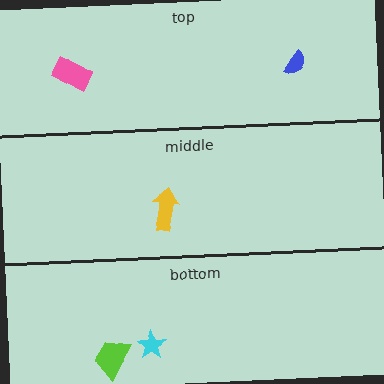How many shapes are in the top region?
2.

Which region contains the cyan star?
The bottom region.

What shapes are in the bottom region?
The lime trapezoid, the cyan star.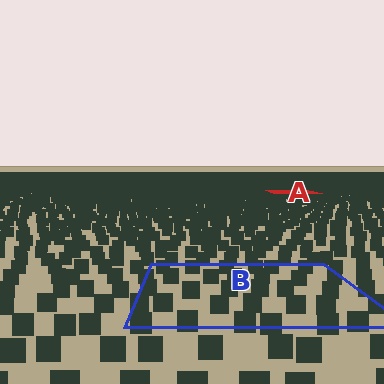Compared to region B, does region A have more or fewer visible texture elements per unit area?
Region A has more texture elements per unit area — they are packed more densely because it is farther away.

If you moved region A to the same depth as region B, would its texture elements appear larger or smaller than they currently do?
They would appear larger. At a closer depth, the same texture elements are projected at a bigger on-screen size.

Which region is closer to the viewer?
Region B is closer. The texture elements there are larger and more spread out.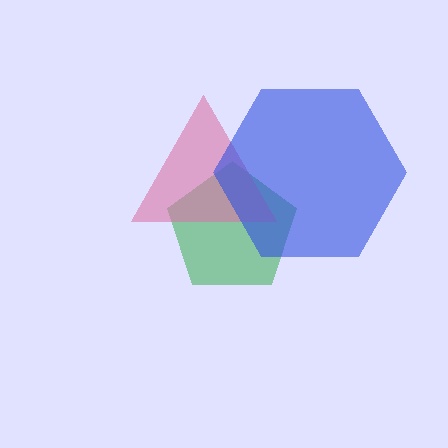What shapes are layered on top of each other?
The layered shapes are: a green pentagon, a pink triangle, a blue hexagon.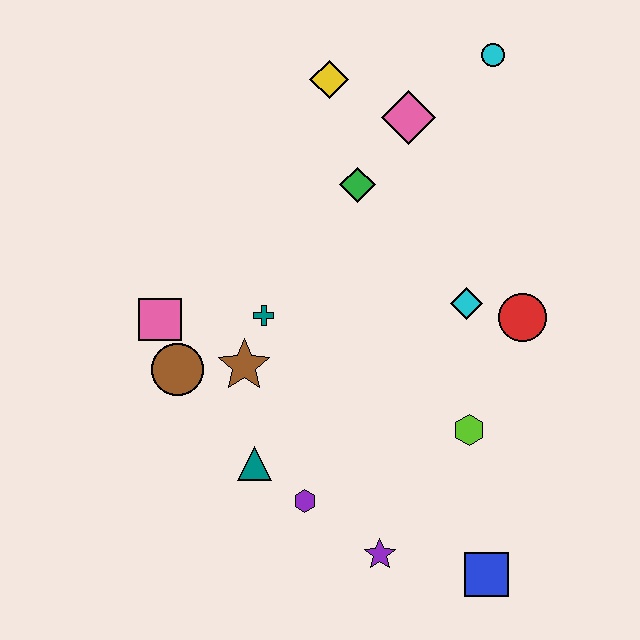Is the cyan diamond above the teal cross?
Yes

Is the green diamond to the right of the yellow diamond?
Yes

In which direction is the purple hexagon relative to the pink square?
The purple hexagon is below the pink square.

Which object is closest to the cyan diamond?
The red circle is closest to the cyan diamond.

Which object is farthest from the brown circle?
The cyan circle is farthest from the brown circle.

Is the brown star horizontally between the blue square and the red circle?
No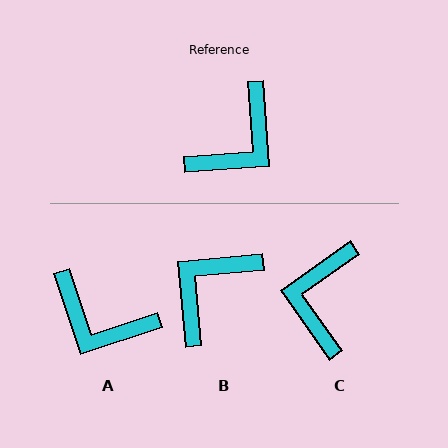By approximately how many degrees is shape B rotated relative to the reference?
Approximately 179 degrees clockwise.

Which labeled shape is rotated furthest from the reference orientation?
B, about 179 degrees away.